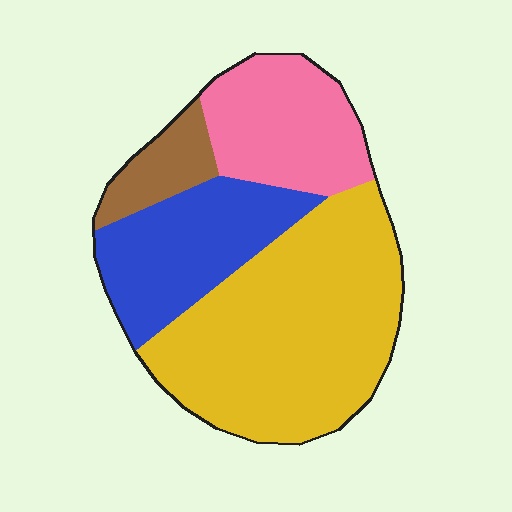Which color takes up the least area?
Brown, at roughly 10%.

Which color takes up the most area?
Yellow, at roughly 50%.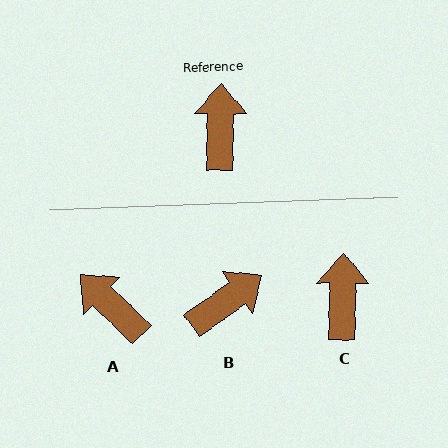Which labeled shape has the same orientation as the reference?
C.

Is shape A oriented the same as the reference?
No, it is off by about 47 degrees.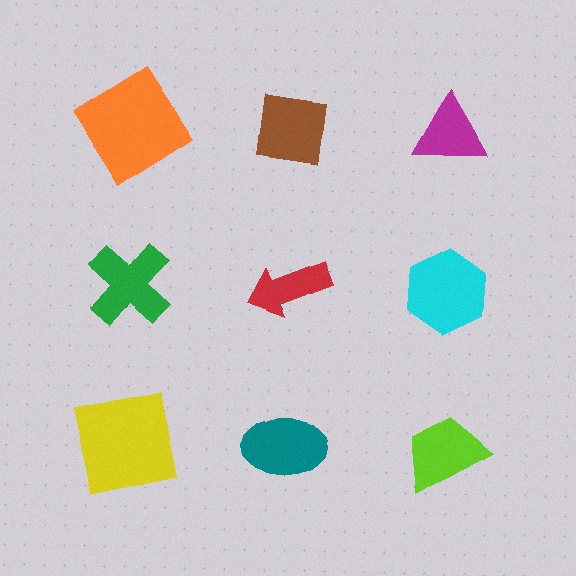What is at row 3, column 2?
A teal ellipse.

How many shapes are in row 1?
3 shapes.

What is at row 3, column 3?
A lime trapezoid.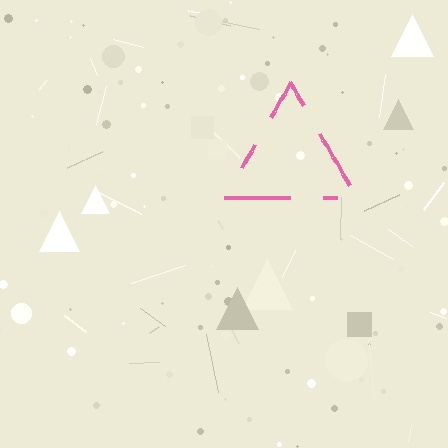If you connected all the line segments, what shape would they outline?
They would outline a triangle.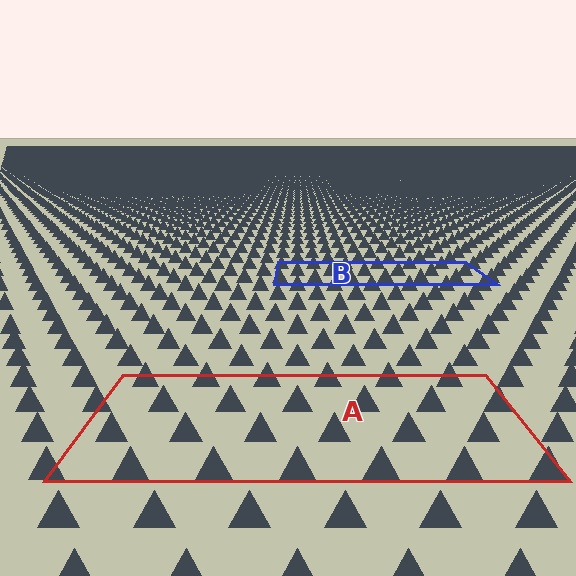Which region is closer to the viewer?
Region A is closer. The texture elements there are larger and more spread out.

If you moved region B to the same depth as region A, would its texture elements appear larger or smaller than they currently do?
They would appear larger. At a closer depth, the same texture elements are projected at a bigger on-screen size.